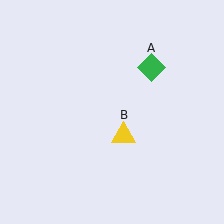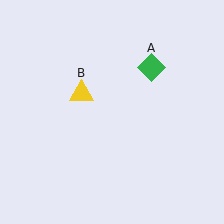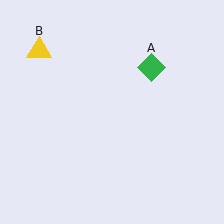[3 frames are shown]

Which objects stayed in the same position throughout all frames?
Green diamond (object A) remained stationary.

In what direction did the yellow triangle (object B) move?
The yellow triangle (object B) moved up and to the left.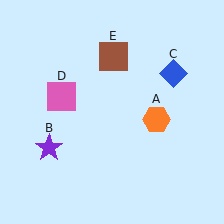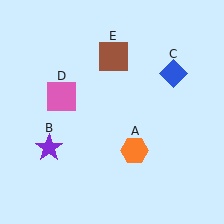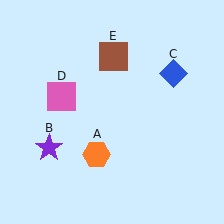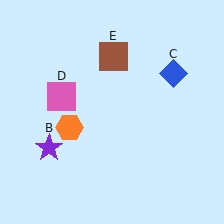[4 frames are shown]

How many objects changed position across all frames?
1 object changed position: orange hexagon (object A).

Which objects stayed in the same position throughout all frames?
Purple star (object B) and blue diamond (object C) and pink square (object D) and brown square (object E) remained stationary.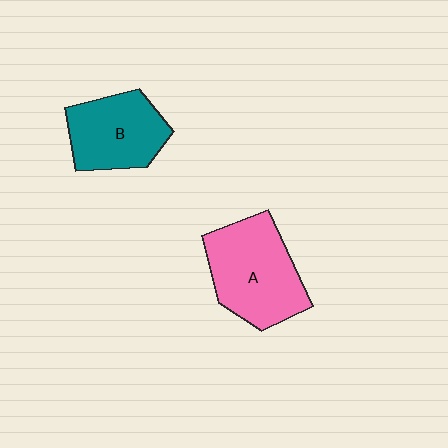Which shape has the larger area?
Shape A (pink).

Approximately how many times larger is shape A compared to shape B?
Approximately 1.3 times.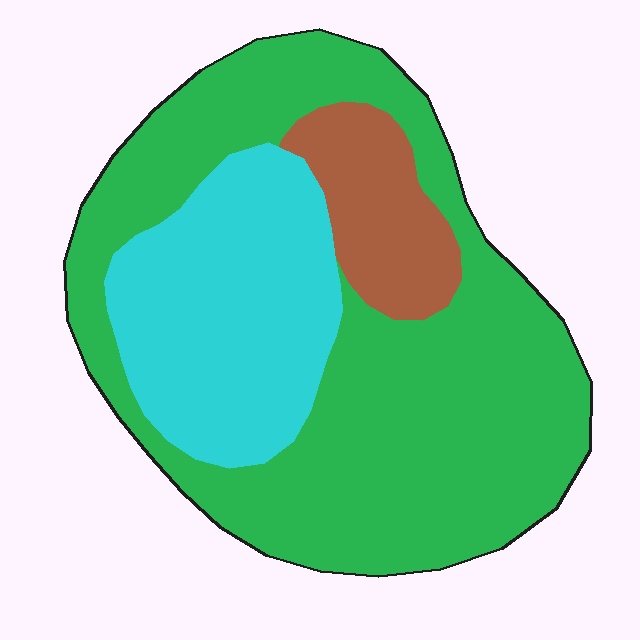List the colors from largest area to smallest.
From largest to smallest: green, cyan, brown.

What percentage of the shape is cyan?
Cyan covers about 30% of the shape.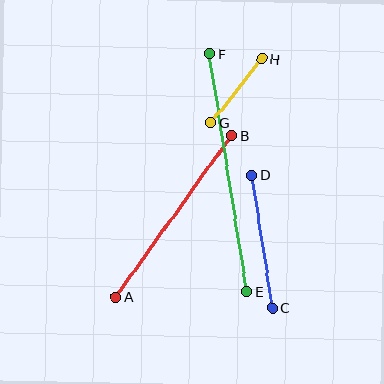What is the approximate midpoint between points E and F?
The midpoint is at approximately (228, 173) pixels.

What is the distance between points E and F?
The distance is approximately 241 pixels.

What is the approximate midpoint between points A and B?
The midpoint is at approximately (174, 216) pixels.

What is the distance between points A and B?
The distance is approximately 199 pixels.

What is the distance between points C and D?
The distance is approximately 134 pixels.